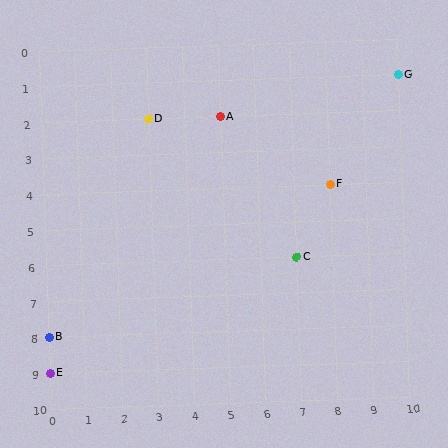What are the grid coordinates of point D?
Point D is at grid coordinates (3, 2).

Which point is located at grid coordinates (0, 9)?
Point E is at (0, 9).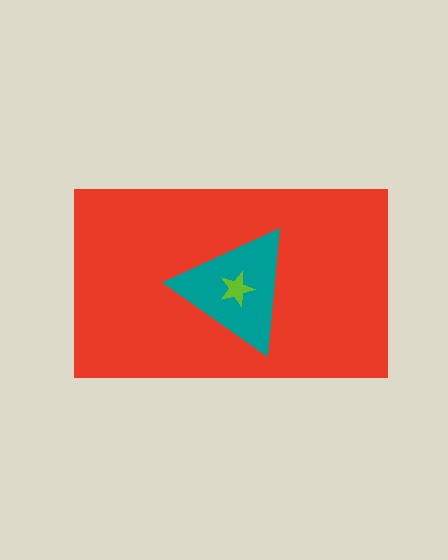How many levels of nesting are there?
3.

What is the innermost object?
The lime star.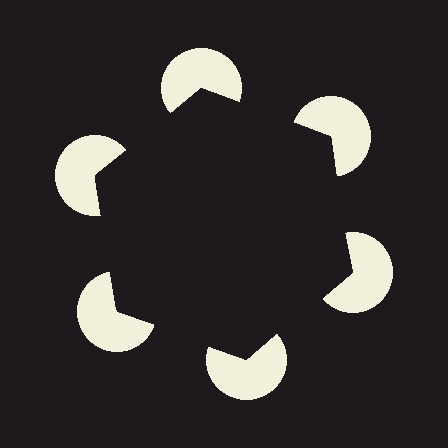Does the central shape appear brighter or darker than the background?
It typically appears slightly darker than the background, even though no actual brightness change is drawn.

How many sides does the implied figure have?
6 sides.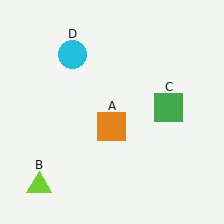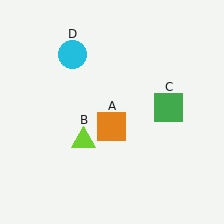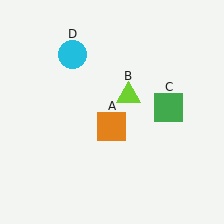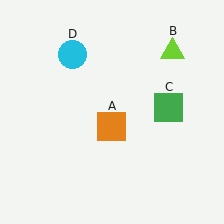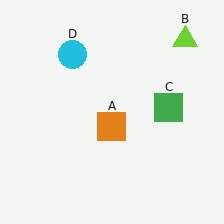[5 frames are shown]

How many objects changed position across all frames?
1 object changed position: lime triangle (object B).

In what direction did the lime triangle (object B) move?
The lime triangle (object B) moved up and to the right.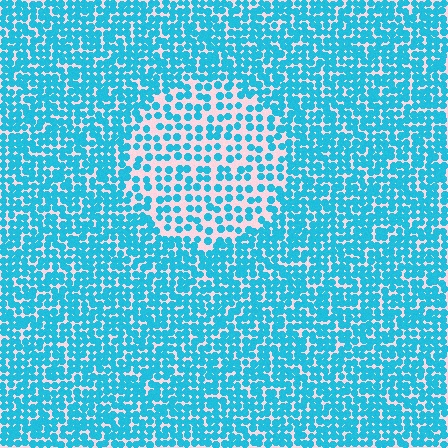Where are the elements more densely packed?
The elements are more densely packed outside the circle boundary.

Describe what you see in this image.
The image contains small cyan elements arranged at two different densities. A circle-shaped region is visible where the elements are less densely packed than the surrounding area.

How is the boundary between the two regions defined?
The boundary is defined by a change in element density (approximately 1.9x ratio). All elements are the same color, size, and shape.